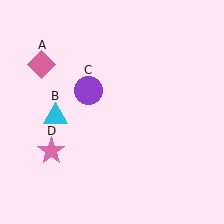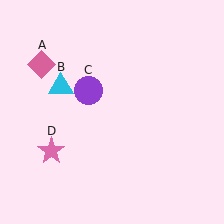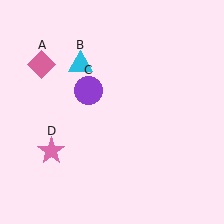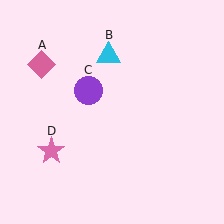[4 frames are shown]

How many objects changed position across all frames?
1 object changed position: cyan triangle (object B).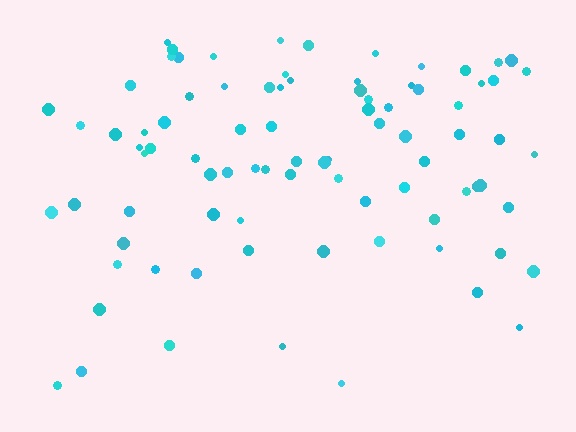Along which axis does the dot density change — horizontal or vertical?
Vertical.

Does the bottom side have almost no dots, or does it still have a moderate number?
Still a moderate number, just noticeably fewer than the top.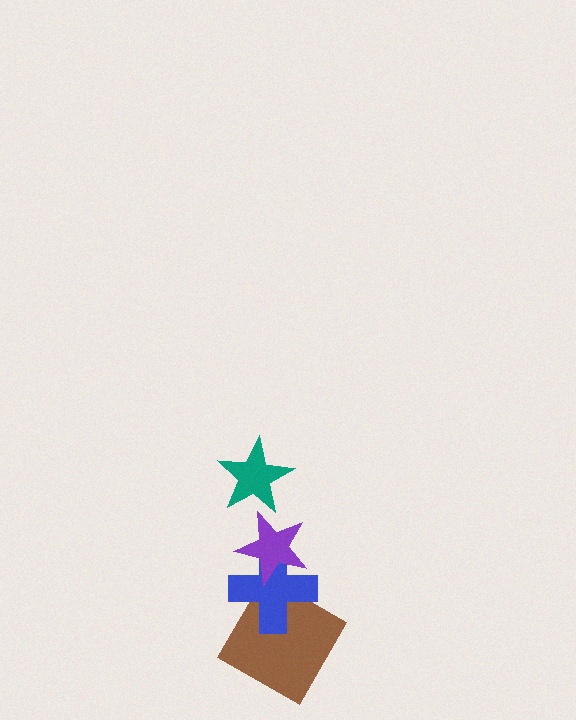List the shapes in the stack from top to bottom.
From top to bottom: the teal star, the purple star, the blue cross, the brown diamond.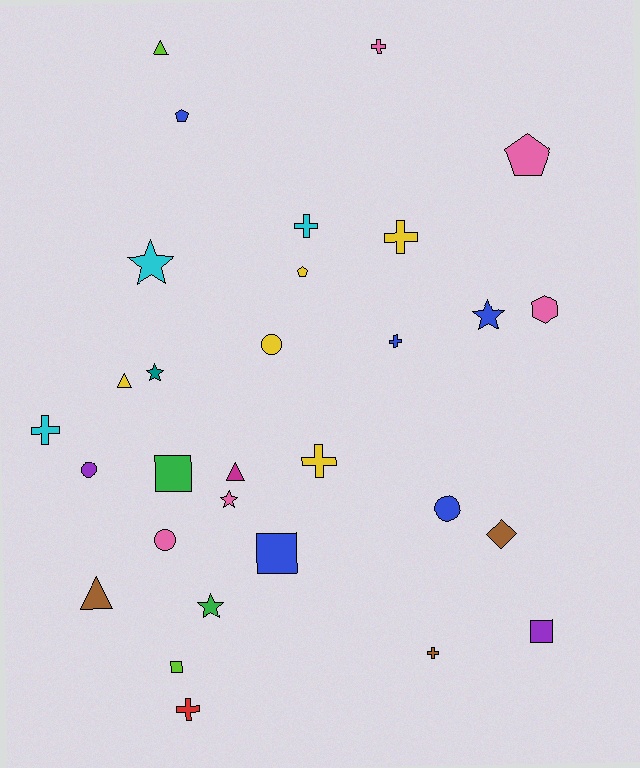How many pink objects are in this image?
There are 5 pink objects.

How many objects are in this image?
There are 30 objects.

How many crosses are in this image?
There are 8 crosses.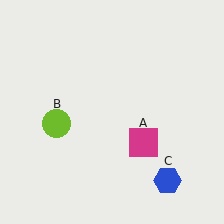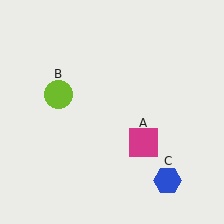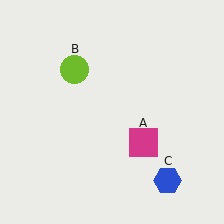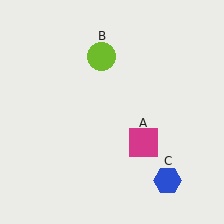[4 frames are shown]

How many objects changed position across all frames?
1 object changed position: lime circle (object B).